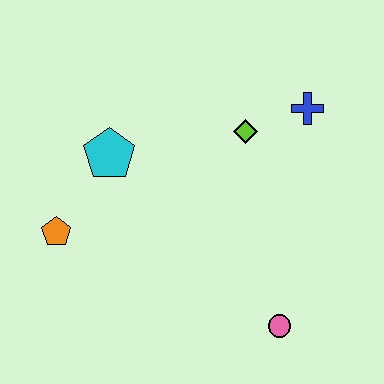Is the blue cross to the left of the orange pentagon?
No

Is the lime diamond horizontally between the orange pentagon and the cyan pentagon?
No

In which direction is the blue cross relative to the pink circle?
The blue cross is above the pink circle.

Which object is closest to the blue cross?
The lime diamond is closest to the blue cross.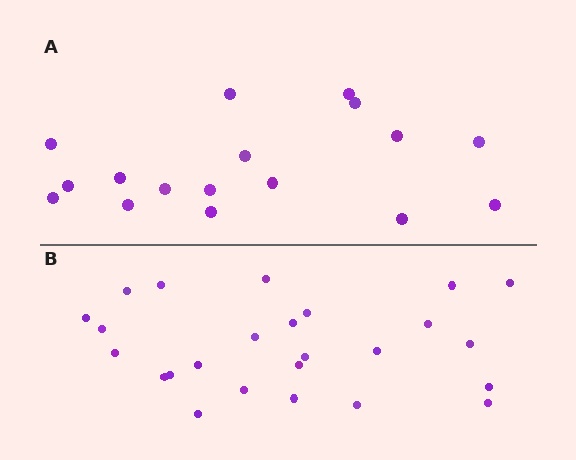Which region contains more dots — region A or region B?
Region B (the bottom region) has more dots.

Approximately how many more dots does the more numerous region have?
Region B has roughly 8 or so more dots than region A.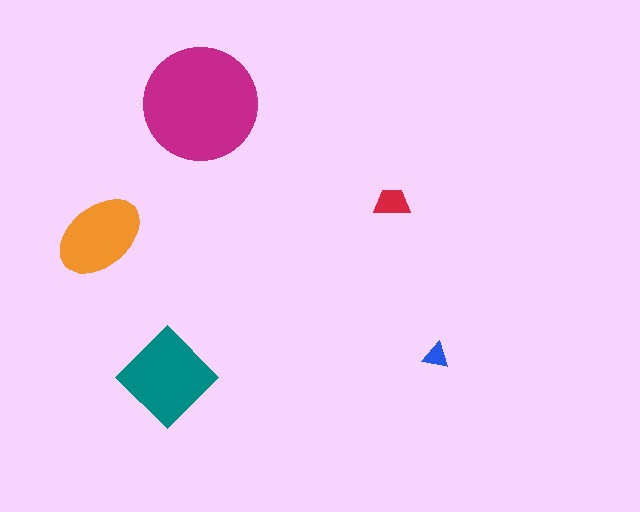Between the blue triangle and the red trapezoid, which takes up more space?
The red trapezoid.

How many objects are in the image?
There are 5 objects in the image.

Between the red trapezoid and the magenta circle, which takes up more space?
The magenta circle.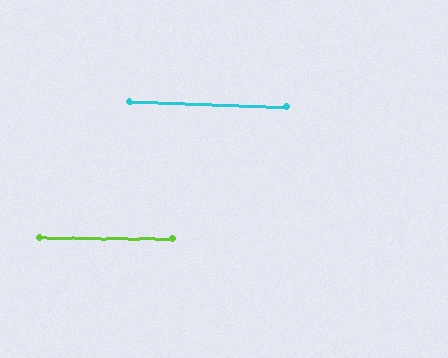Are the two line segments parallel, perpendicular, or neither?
Parallel — their directions differ by only 1.4°.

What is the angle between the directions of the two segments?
Approximately 1 degree.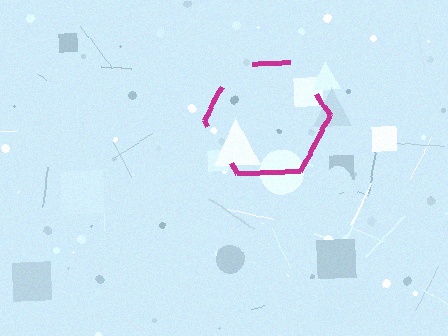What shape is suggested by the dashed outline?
The dashed outline suggests a hexagon.